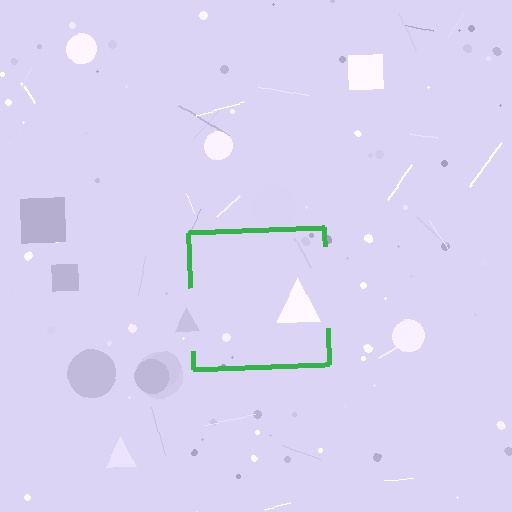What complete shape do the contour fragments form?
The contour fragments form a square.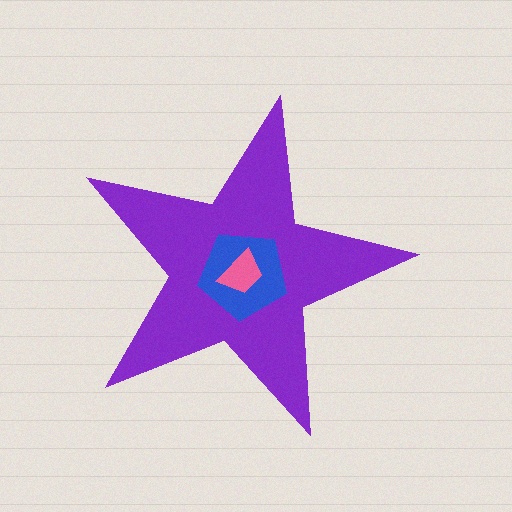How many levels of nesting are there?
3.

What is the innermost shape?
The pink trapezoid.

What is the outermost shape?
The purple star.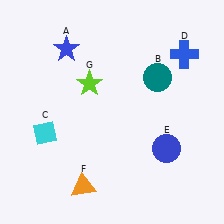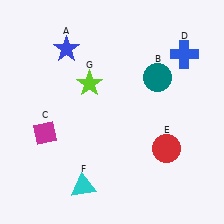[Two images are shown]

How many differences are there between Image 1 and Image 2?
There are 3 differences between the two images.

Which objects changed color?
C changed from cyan to magenta. E changed from blue to red. F changed from orange to cyan.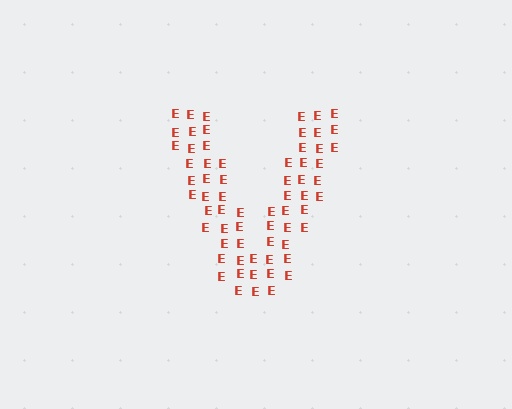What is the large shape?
The large shape is the letter V.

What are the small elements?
The small elements are letter E's.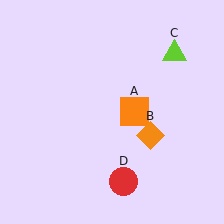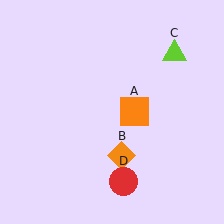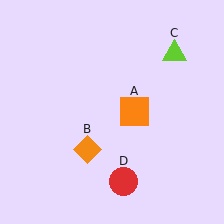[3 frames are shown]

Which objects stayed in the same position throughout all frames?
Orange square (object A) and lime triangle (object C) and red circle (object D) remained stationary.